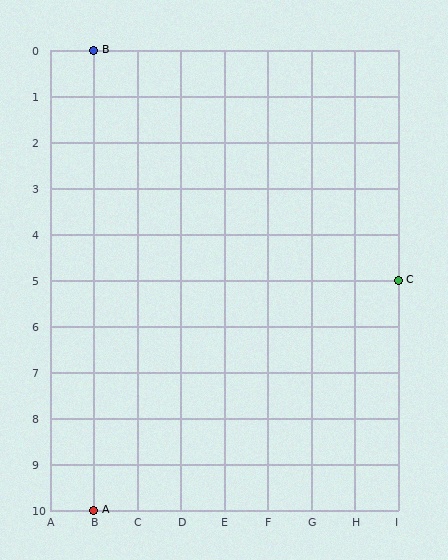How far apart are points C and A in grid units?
Points C and A are 7 columns and 5 rows apart (about 8.6 grid units diagonally).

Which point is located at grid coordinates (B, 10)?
Point A is at (B, 10).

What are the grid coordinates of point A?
Point A is at grid coordinates (B, 10).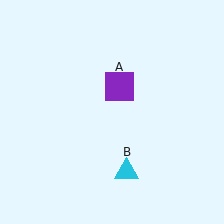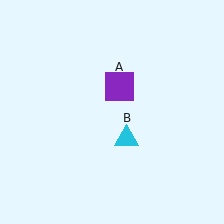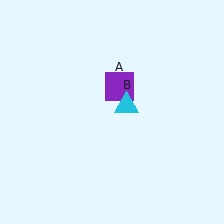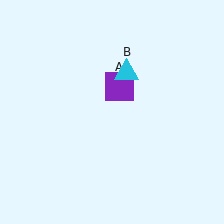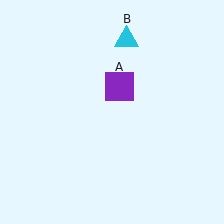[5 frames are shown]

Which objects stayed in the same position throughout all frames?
Purple square (object A) remained stationary.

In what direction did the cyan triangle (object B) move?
The cyan triangle (object B) moved up.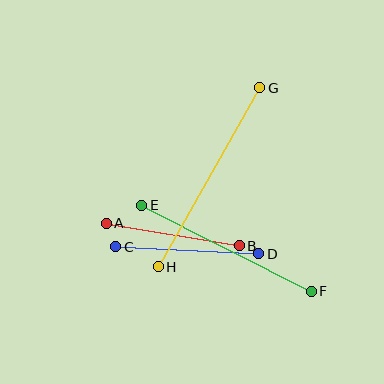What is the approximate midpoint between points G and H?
The midpoint is at approximately (209, 177) pixels.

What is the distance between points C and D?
The distance is approximately 143 pixels.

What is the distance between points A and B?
The distance is approximately 135 pixels.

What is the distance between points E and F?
The distance is approximately 190 pixels.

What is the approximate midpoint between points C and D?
The midpoint is at approximately (187, 250) pixels.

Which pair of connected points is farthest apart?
Points G and H are farthest apart.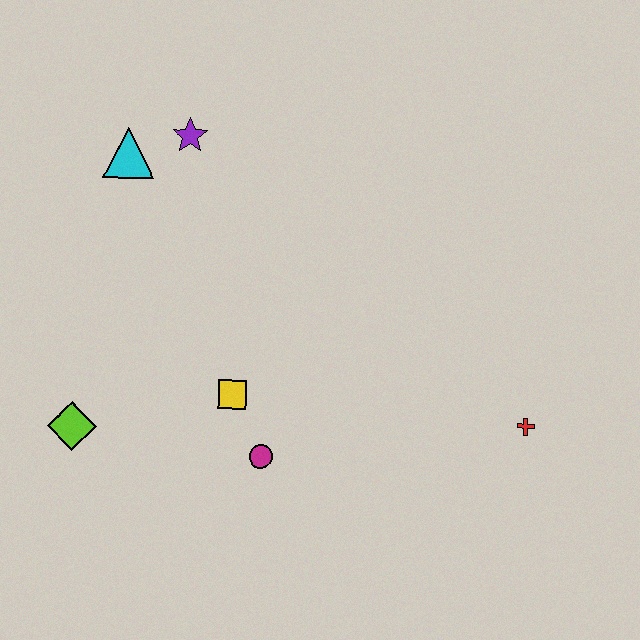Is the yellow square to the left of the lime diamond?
No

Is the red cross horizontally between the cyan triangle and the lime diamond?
No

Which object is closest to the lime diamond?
The yellow square is closest to the lime diamond.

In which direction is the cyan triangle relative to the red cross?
The cyan triangle is to the left of the red cross.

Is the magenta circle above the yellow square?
No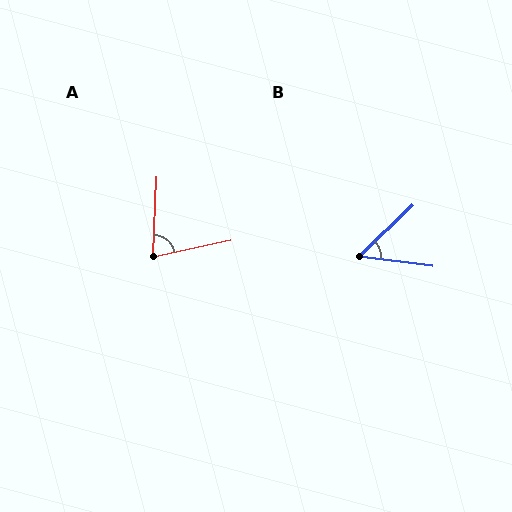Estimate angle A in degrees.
Approximately 75 degrees.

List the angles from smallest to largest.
B (51°), A (75°).